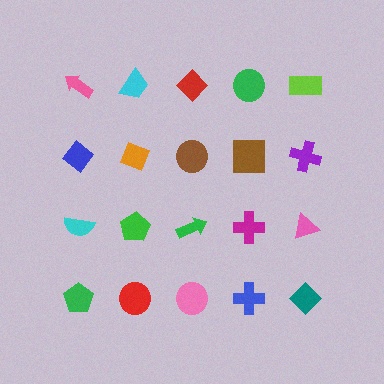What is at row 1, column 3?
A red diamond.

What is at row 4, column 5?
A teal diamond.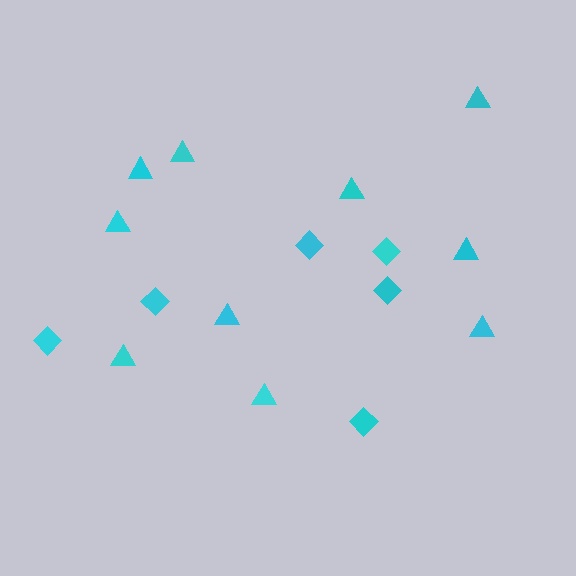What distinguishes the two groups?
There are 2 groups: one group of triangles (10) and one group of diamonds (6).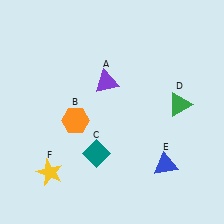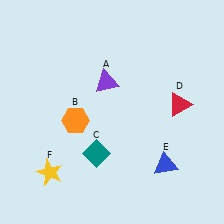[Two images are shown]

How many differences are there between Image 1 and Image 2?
There is 1 difference between the two images.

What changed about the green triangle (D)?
In Image 1, D is green. In Image 2, it changed to red.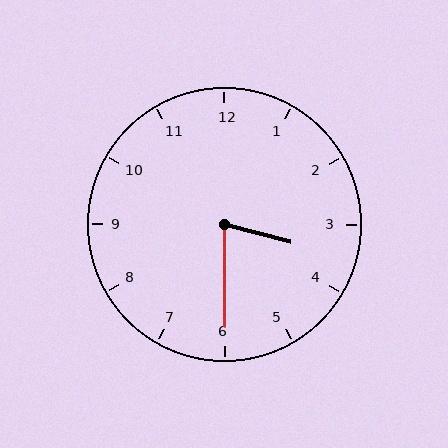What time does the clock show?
3:30.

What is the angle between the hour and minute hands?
Approximately 75 degrees.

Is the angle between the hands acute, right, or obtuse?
It is acute.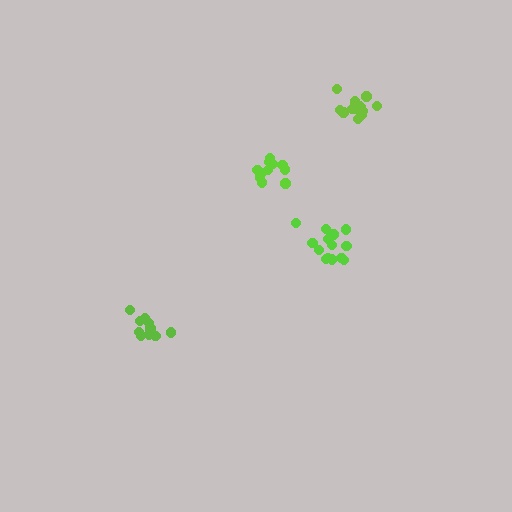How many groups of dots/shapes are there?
There are 4 groups.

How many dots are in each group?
Group 1: 10 dots, Group 2: 11 dots, Group 3: 14 dots, Group 4: 13 dots (48 total).